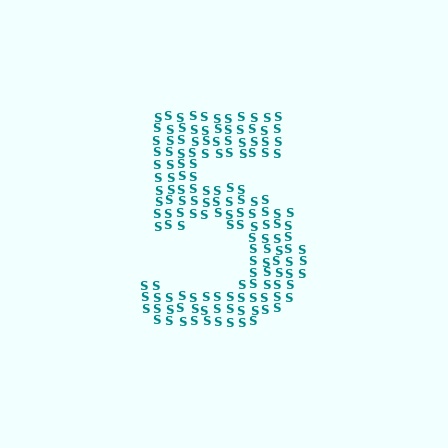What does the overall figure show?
The overall figure shows the digit 5.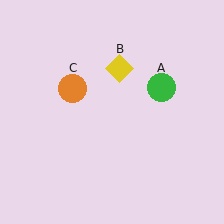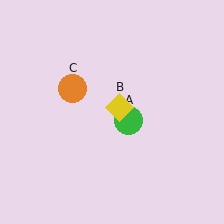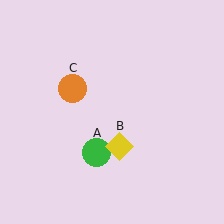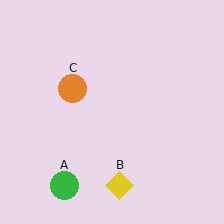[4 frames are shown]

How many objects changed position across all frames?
2 objects changed position: green circle (object A), yellow diamond (object B).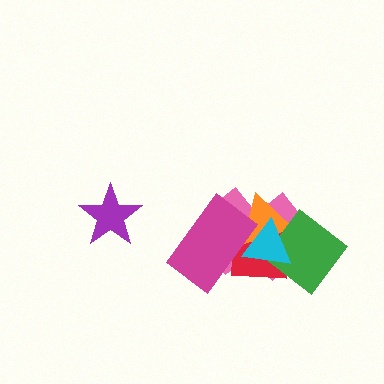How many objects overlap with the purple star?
0 objects overlap with the purple star.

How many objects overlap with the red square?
5 objects overlap with the red square.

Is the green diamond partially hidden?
Yes, it is partially covered by another shape.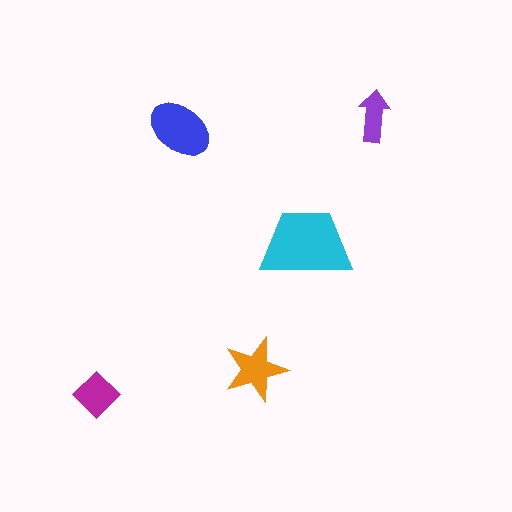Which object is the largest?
The cyan trapezoid.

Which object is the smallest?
The purple arrow.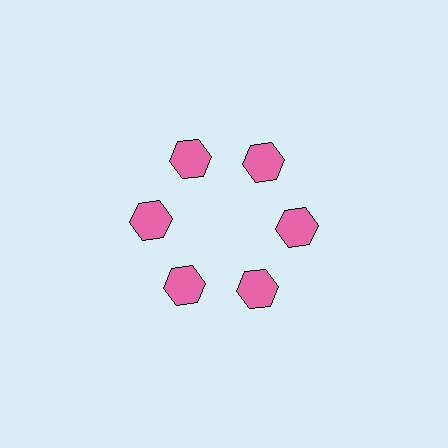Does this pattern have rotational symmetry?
Yes, this pattern has 6-fold rotational symmetry. It looks the same after rotating 60 degrees around the center.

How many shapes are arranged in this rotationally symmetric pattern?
There are 6 shapes, arranged in 6 groups of 1.